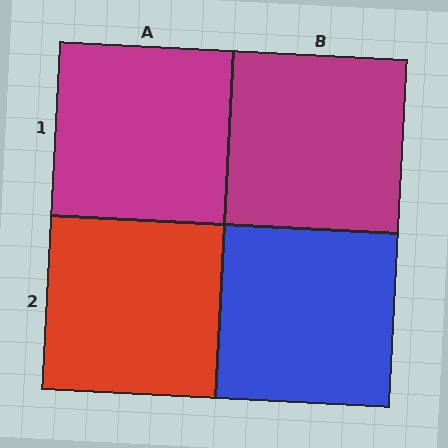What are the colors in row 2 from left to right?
Red, blue.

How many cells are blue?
1 cell is blue.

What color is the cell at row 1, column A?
Magenta.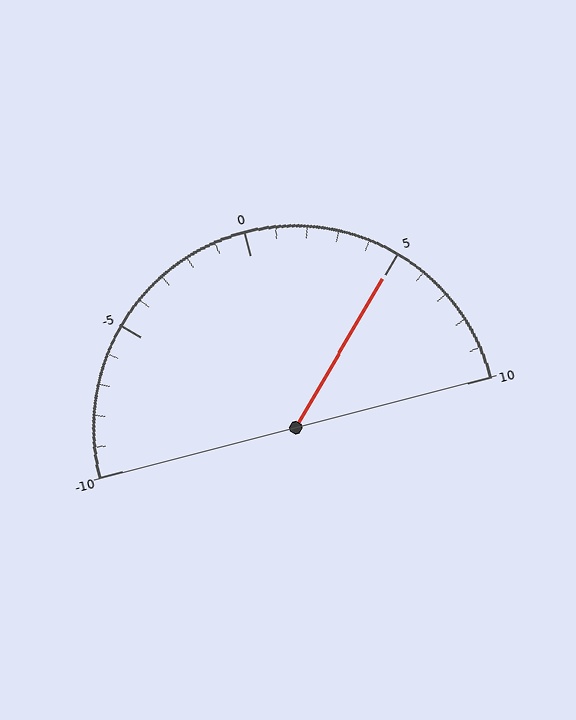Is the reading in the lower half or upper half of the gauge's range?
The reading is in the upper half of the range (-10 to 10).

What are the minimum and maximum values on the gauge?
The gauge ranges from -10 to 10.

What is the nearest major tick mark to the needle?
The nearest major tick mark is 5.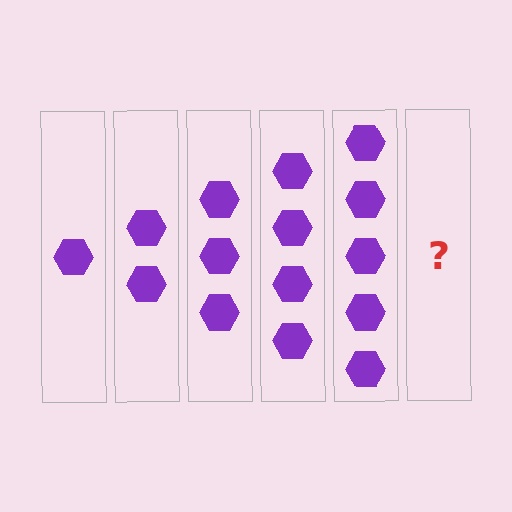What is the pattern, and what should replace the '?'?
The pattern is that each step adds one more hexagon. The '?' should be 6 hexagons.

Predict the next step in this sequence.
The next step is 6 hexagons.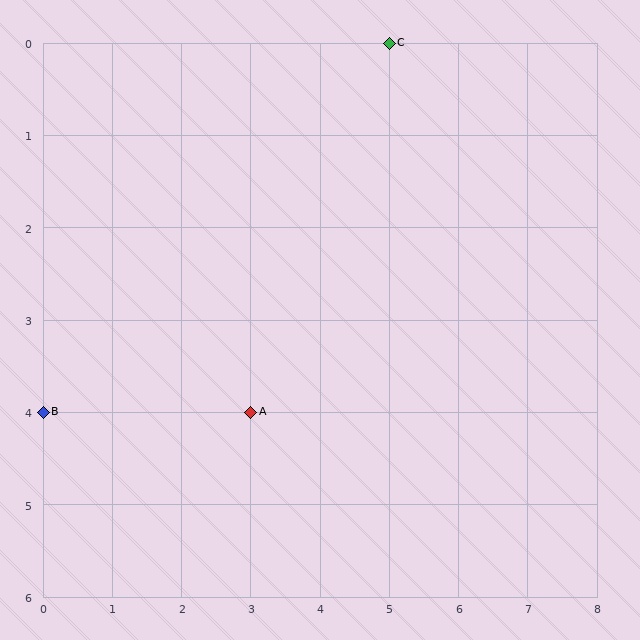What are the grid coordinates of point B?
Point B is at grid coordinates (0, 4).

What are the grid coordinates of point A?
Point A is at grid coordinates (3, 4).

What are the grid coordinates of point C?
Point C is at grid coordinates (5, 0).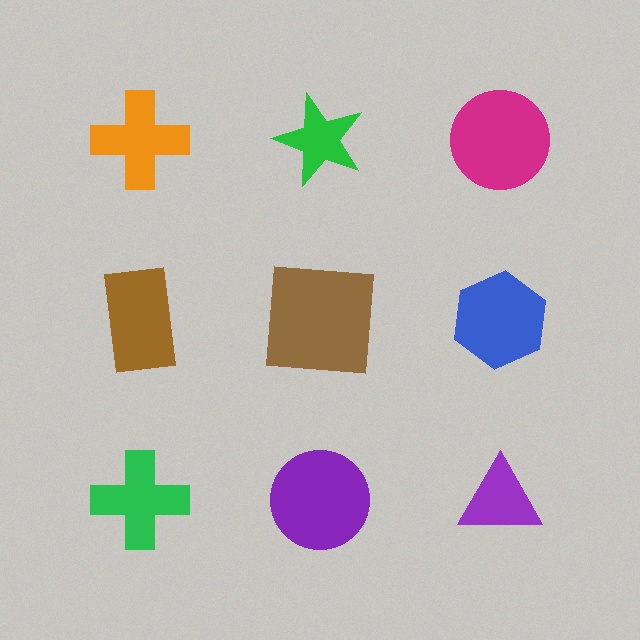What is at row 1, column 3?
A magenta circle.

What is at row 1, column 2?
A green star.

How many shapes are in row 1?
3 shapes.